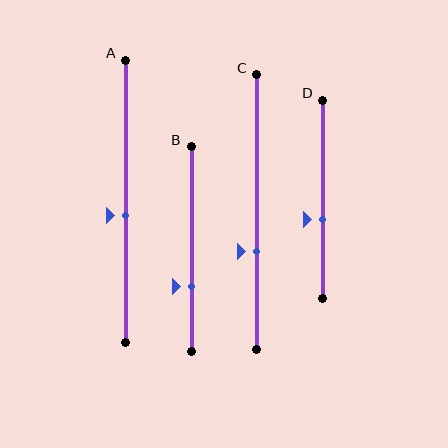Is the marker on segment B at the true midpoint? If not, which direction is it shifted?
No, the marker on segment B is shifted downward by about 19% of the segment length.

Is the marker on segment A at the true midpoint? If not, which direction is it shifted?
No, the marker on segment A is shifted downward by about 5% of the segment length.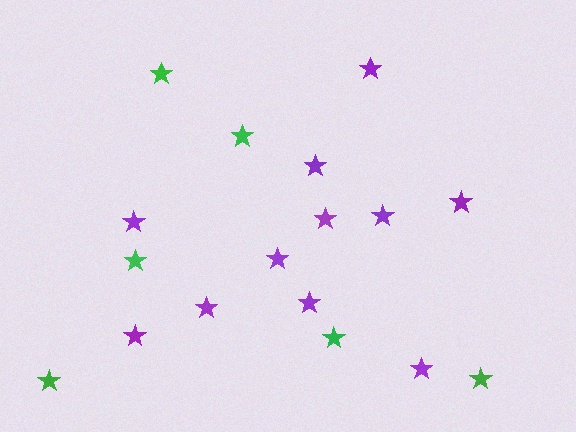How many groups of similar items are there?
There are 2 groups: one group of green stars (6) and one group of purple stars (11).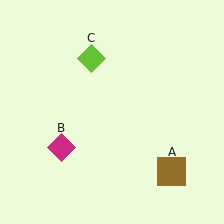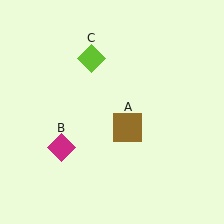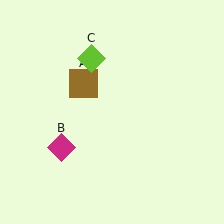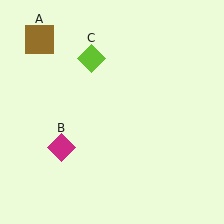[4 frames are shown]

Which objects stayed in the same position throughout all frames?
Magenta diamond (object B) and lime diamond (object C) remained stationary.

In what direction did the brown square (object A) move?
The brown square (object A) moved up and to the left.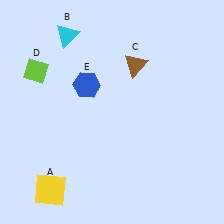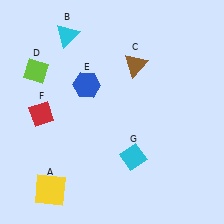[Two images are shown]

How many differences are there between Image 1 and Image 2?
There are 2 differences between the two images.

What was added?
A red diamond (F), a cyan diamond (G) were added in Image 2.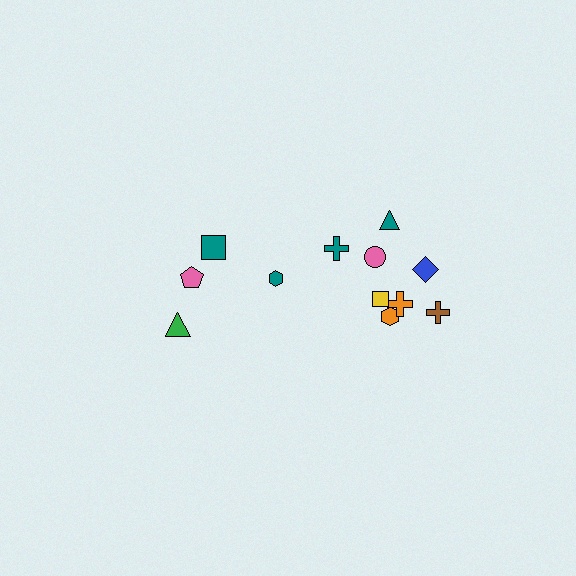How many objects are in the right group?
There are 8 objects.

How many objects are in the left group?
There are 4 objects.